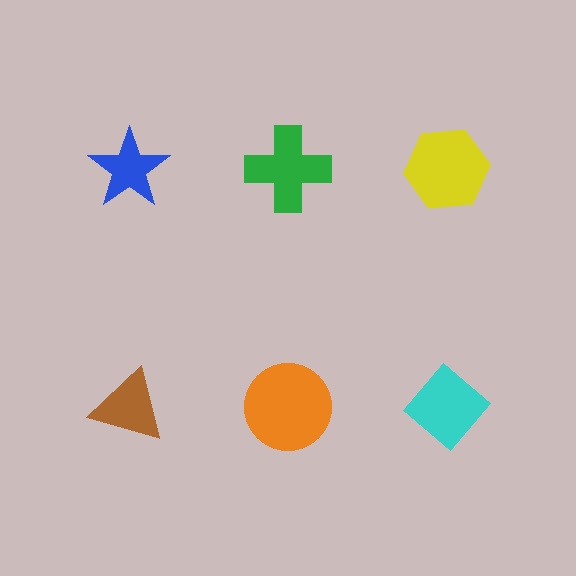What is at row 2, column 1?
A brown triangle.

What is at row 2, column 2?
An orange circle.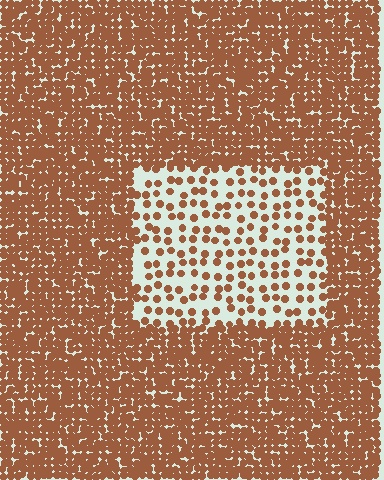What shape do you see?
I see a rectangle.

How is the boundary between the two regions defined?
The boundary is defined by a change in element density (approximately 3.1x ratio). All elements are the same color, size, and shape.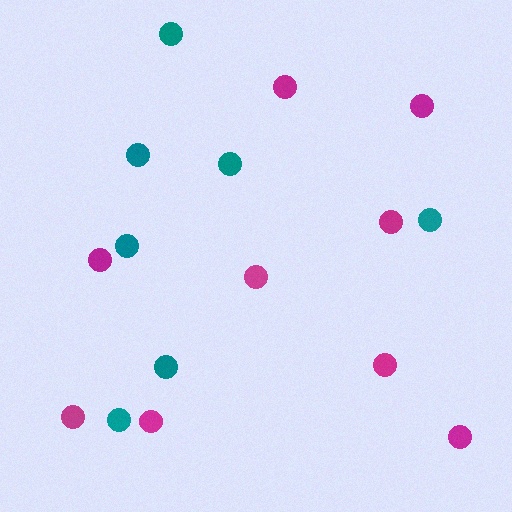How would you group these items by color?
There are 2 groups: one group of teal circles (7) and one group of magenta circles (9).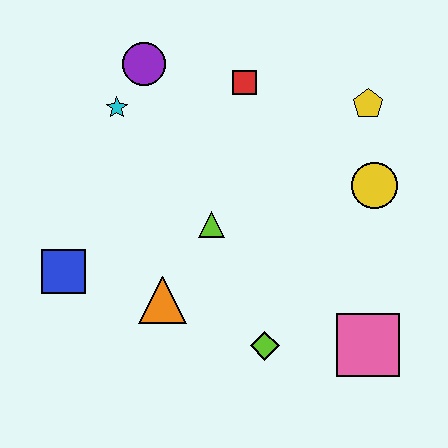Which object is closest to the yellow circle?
The yellow pentagon is closest to the yellow circle.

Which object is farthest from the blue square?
The yellow pentagon is farthest from the blue square.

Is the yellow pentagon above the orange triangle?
Yes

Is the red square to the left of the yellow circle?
Yes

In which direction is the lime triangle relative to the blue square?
The lime triangle is to the right of the blue square.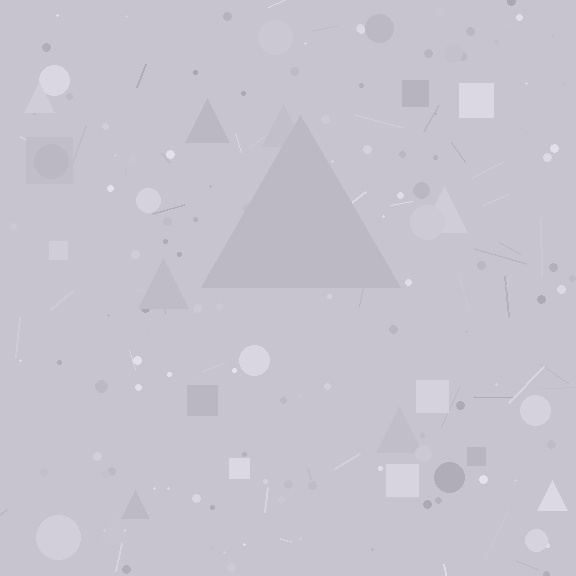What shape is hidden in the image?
A triangle is hidden in the image.